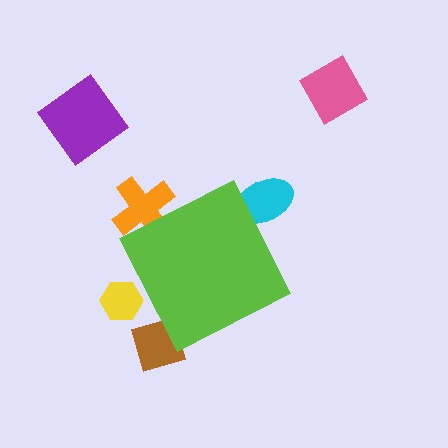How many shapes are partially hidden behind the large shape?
4 shapes are partially hidden.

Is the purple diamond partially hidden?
No, the purple diamond is fully visible.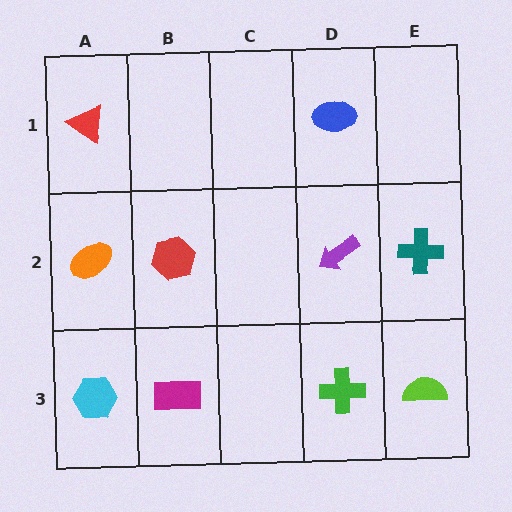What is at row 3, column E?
A lime semicircle.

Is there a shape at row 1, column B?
No, that cell is empty.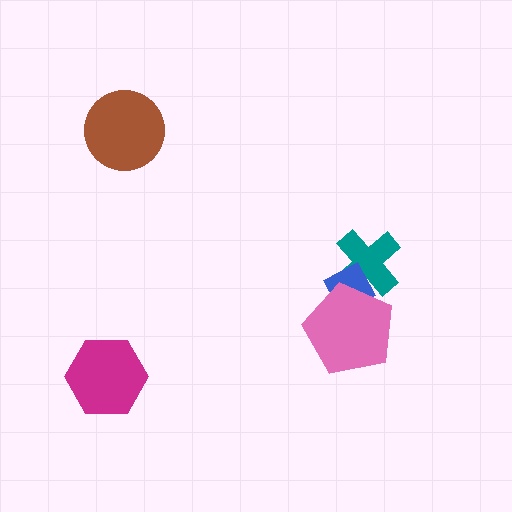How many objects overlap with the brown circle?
0 objects overlap with the brown circle.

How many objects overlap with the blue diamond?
2 objects overlap with the blue diamond.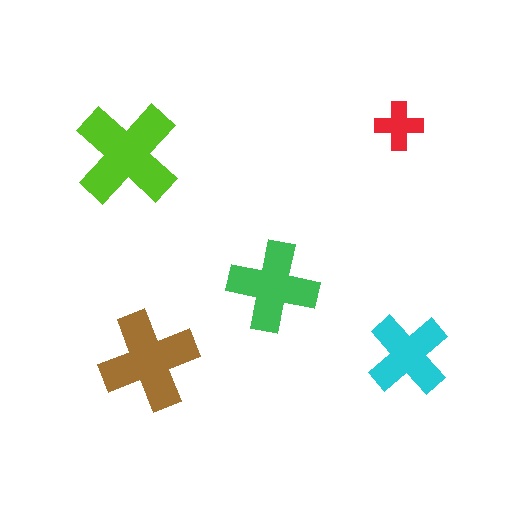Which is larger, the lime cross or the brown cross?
The lime one.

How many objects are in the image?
There are 5 objects in the image.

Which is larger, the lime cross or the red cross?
The lime one.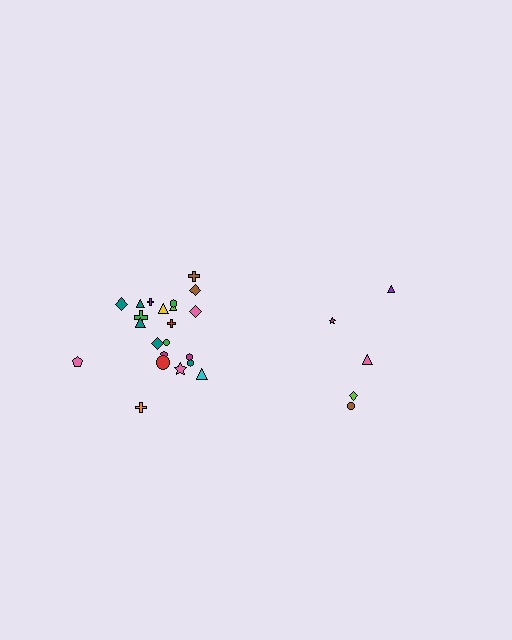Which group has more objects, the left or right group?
The left group.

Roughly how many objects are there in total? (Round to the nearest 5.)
Roughly 25 objects in total.